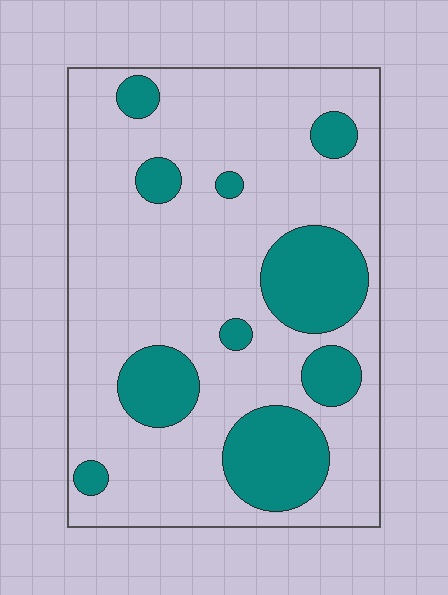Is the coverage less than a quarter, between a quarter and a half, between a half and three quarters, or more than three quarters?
Less than a quarter.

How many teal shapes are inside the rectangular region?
10.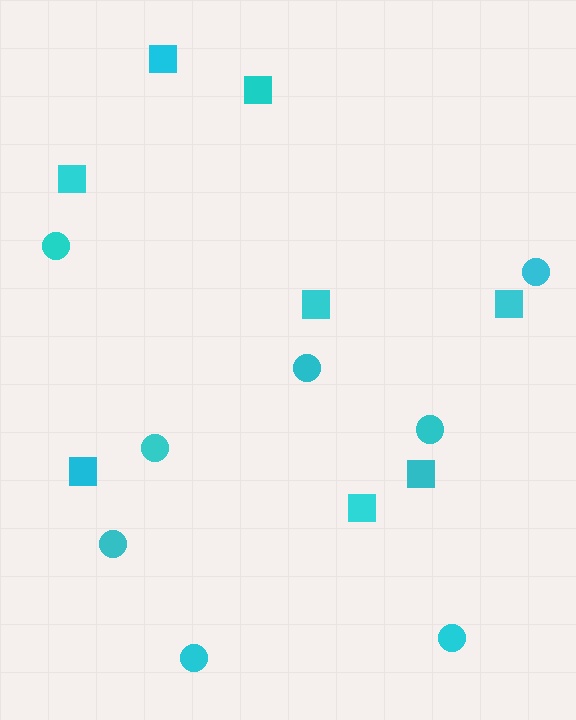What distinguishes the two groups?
There are 2 groups: one group of circles (8) and one group of squares (8).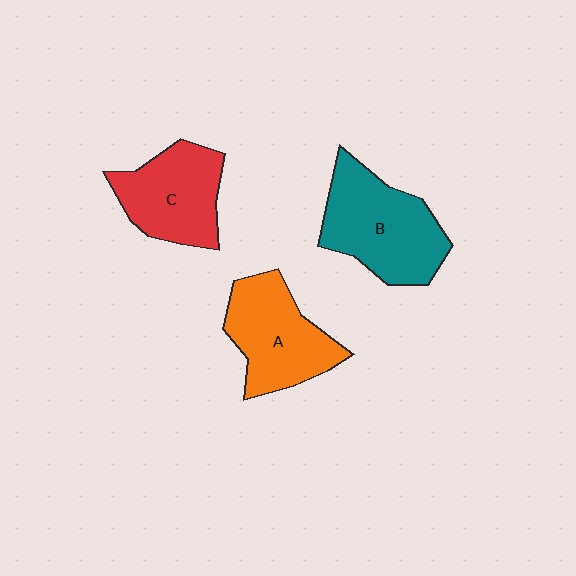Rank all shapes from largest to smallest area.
From largest to smallest: B (teal), A (orange), C (red).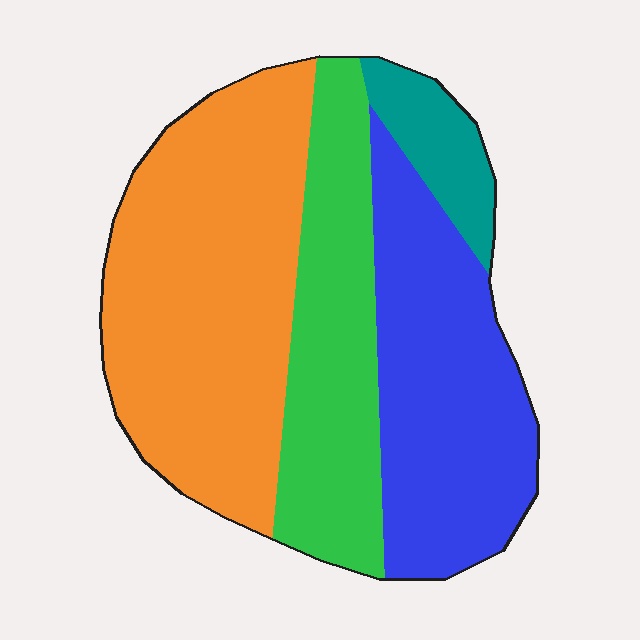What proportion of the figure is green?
Green covers roughly 25% of the figure.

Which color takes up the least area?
Teal, at roughly 5%.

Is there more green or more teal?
Green.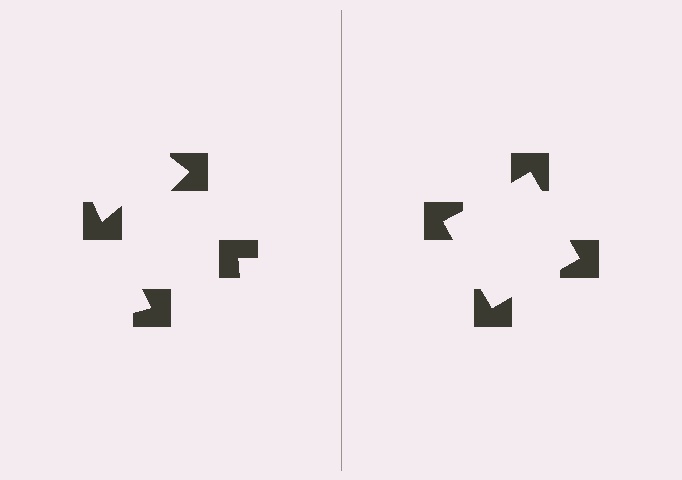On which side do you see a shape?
An illusory square appears on the right side. On the left side the wedge cuts are rotated, so no coherent shape forms.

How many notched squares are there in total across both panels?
8 — 4 on each side.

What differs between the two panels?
The notched squares are positioned identically on both sides; only the wedge orientations differ. On the right they align to a square; on the left they are misaligned.